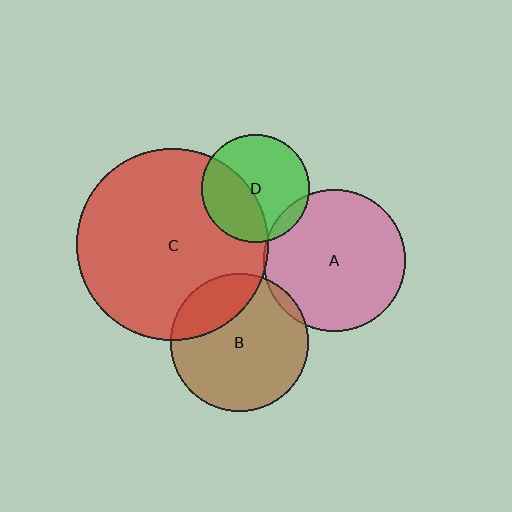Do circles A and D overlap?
Yes.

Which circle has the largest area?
Circle C (red).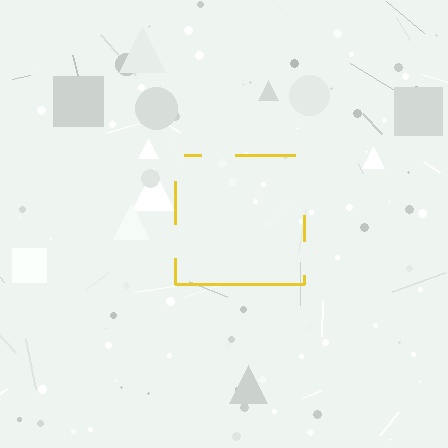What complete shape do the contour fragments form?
The contour fragments form a square.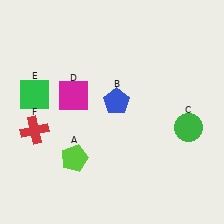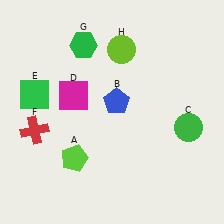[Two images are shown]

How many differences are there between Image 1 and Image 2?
There are 2 differences between the two images.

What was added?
A green hexagon (G), a lime circle (H) were added in Image 2.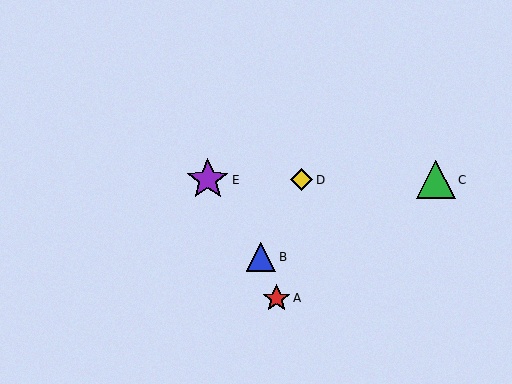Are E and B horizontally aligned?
No, E is at y≈180 and B is at y≈257.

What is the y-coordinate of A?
Object A is at y≈298.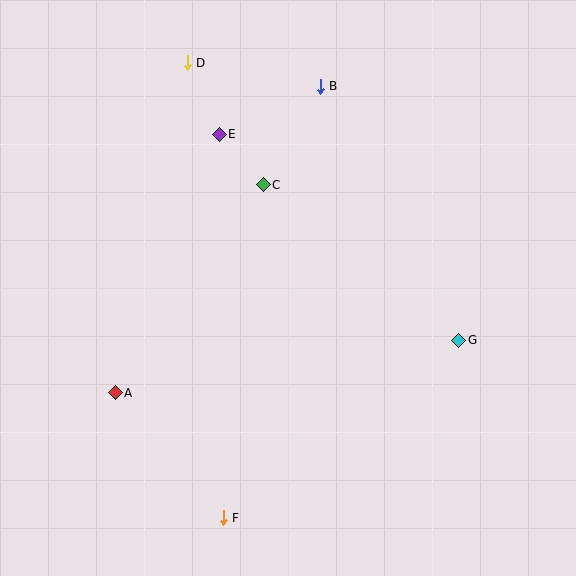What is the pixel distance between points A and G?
The distance between A and G is 347 pixels.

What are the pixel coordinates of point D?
Point D is at (187, 63).